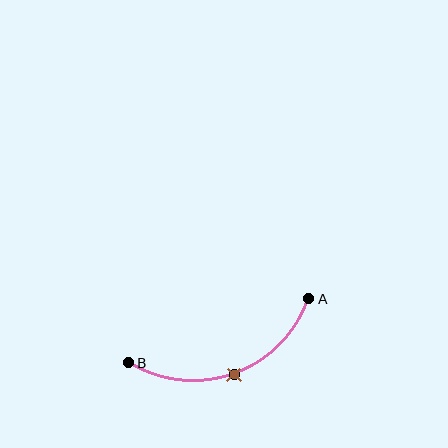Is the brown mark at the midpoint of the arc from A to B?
Yes. The brown mark lies on the arc at equal arc-length from both A and B — it is the arc midpoint.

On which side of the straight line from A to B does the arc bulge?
The arc bulges below the straight line connecting A and B.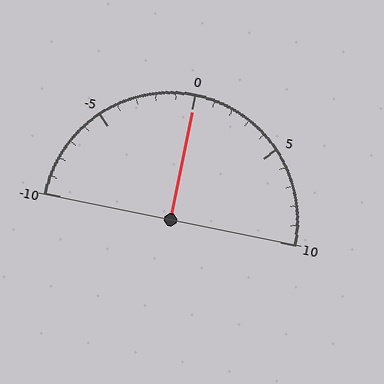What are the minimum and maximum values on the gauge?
The gauge ranges from -10 to 10.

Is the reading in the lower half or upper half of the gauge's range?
The reading is in the upper half of the range (-10 to 10).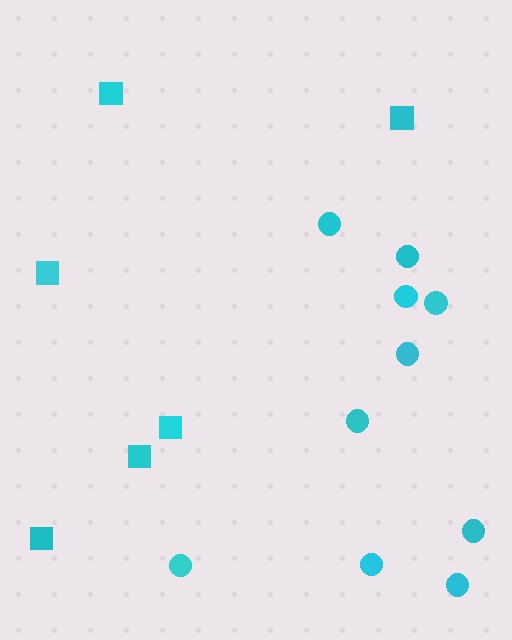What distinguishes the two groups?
There are 2 groups: one group of squares (6) and one group of circles (10).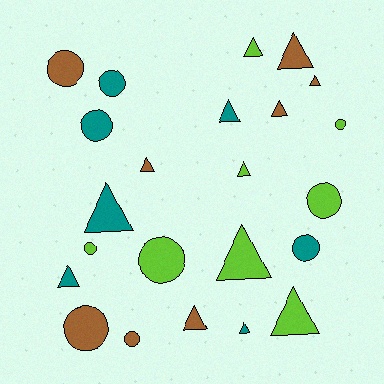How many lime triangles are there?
There are 4 lime triangles.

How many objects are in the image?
There are 23 objects.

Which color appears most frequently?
Brown, with 8 objects.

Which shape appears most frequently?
Triangle, with 13 objects.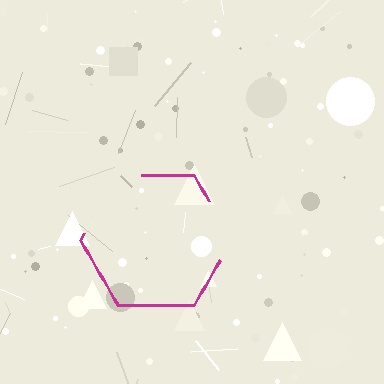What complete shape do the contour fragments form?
The contour fragments form a hexagon.